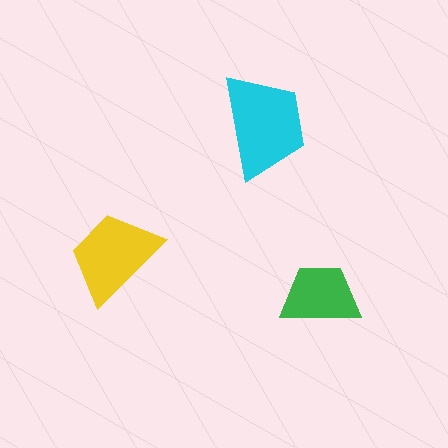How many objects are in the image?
There are 3 objects in the image.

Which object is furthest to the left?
The yellow trapezoid is leftmost.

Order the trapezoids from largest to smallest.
the cyan one, the yellow one, the green one.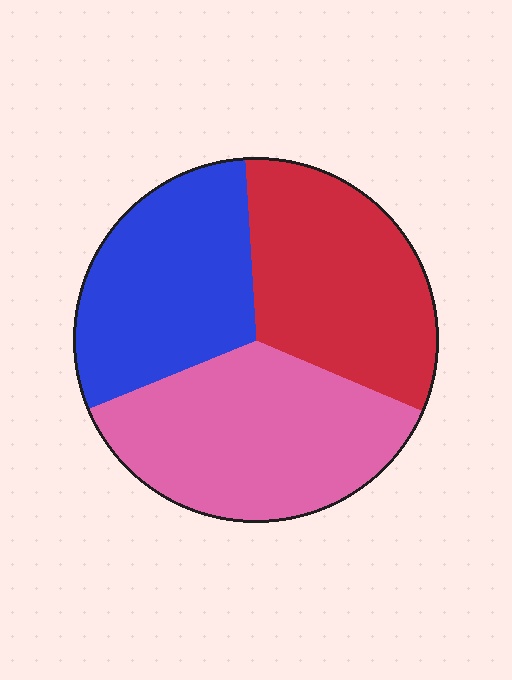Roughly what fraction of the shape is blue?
Blue takes up about one third (1/3) of the shape.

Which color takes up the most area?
Pink, at roughly 35%.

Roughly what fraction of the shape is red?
Red covers 32% of the shape.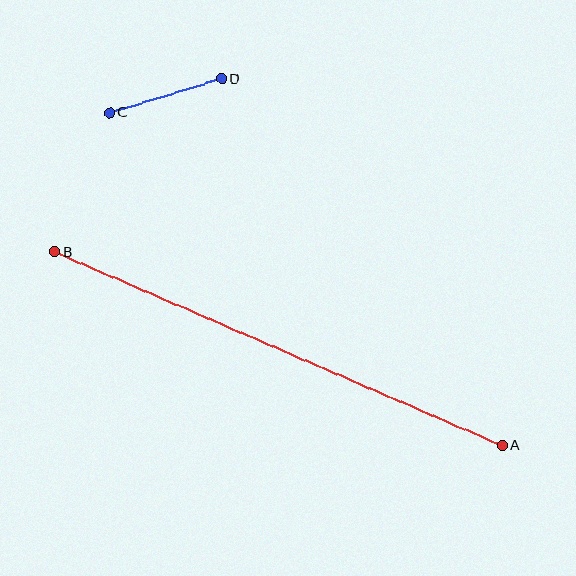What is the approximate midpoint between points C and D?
The midpoint is at approximately (166, 96) pixels.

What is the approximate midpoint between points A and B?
The midpoint is at approximately (278, 349) pixels.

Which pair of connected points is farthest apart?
Points A and B are farthest apart.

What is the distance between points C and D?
The distance is approximately 117 pixels.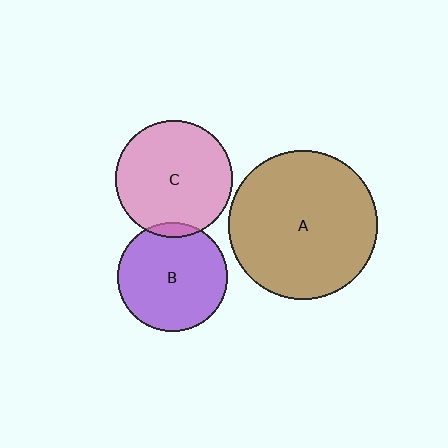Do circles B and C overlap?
Yes.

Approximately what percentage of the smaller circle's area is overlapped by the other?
Approximately 5%.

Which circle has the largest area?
Circle A (brown).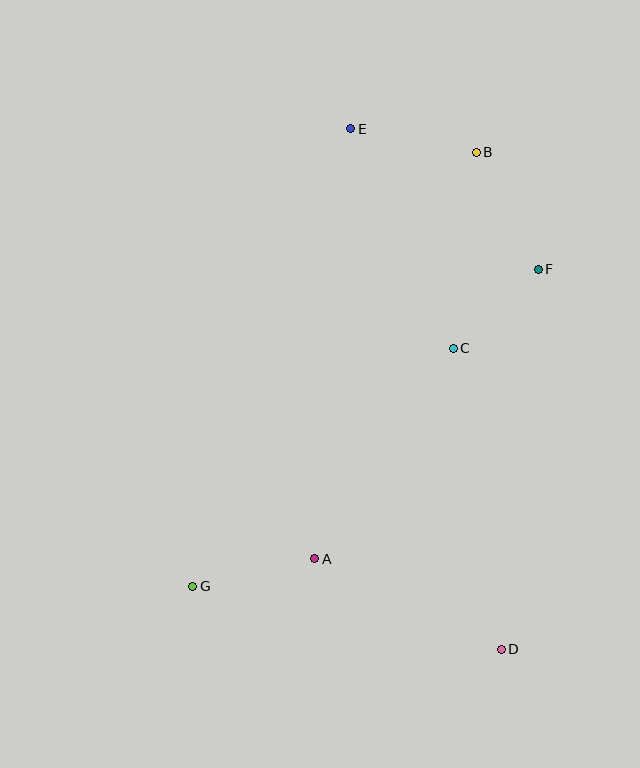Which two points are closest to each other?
Points C and F are closest to each other.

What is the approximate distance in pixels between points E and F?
The distance between E and F is approximately 234 pixels.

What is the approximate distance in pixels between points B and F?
The distance between B and F is approximately 132 pixels.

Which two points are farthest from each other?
Points D and E are farthest from each other.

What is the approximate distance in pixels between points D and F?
The distance between D and F is approximately 382 pixels.